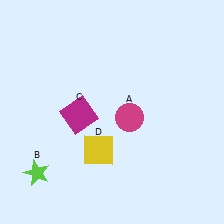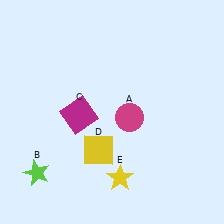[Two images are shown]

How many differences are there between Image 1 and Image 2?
There is 1 difference between the two images.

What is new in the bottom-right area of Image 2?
A yellow star (E) was added in the bottom-right area of Image 2.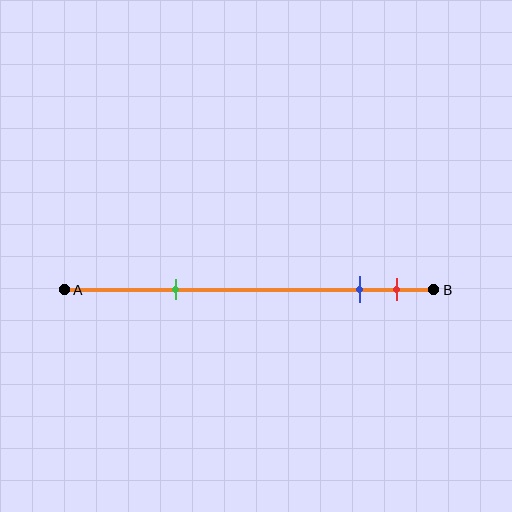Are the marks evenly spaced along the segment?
No, the marks are not evenly spaced.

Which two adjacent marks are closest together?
The blue and red marks are the closest adjacent pair.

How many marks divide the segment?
There are 3 marks dividing the segment.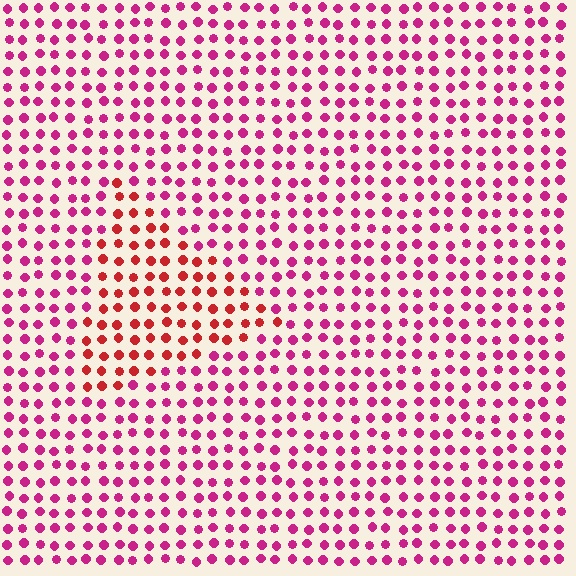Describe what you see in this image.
The image is filled with small magenta elements in a uniform arrangement. A triangle-shaped region is visible where the elements are tinted to a slightly different hue, forming a subtle color boundary.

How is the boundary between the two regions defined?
The boundary is defined purely by a slight shift in hue (about 35 degrees). Spacing, size, and orientation are identical on both sides.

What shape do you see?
I see a triangle.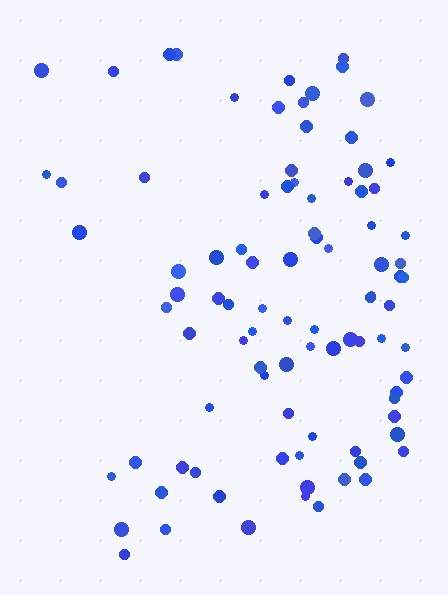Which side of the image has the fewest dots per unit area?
The left.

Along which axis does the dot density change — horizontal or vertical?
Horizontal.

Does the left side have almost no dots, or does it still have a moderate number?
Still a moderate number, just noticeably fewer than the right.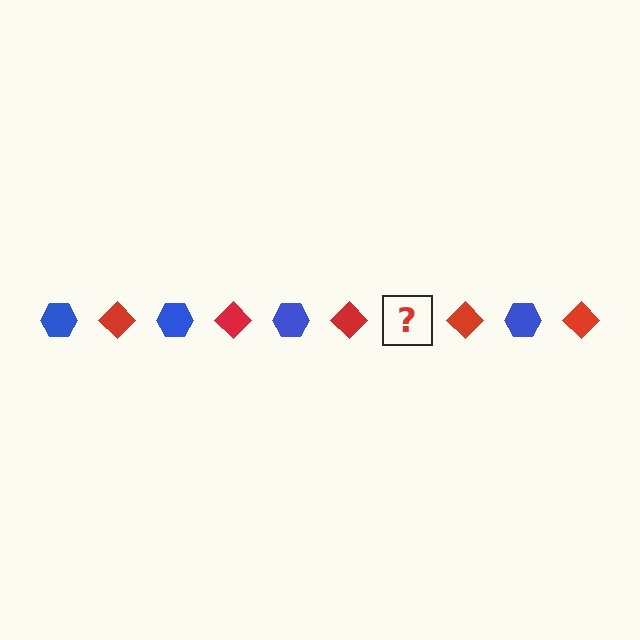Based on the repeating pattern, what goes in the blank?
The blank should be a blue hexagon.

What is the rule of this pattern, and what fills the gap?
The rule is that the pattern alternates between blue hexagon and red diamond. The gap should be filled with a blue hexagon.